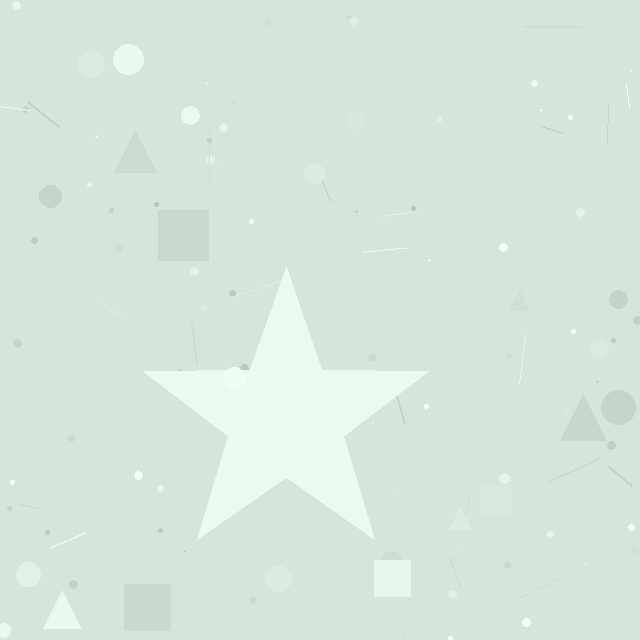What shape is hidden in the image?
A star is hidden in the image.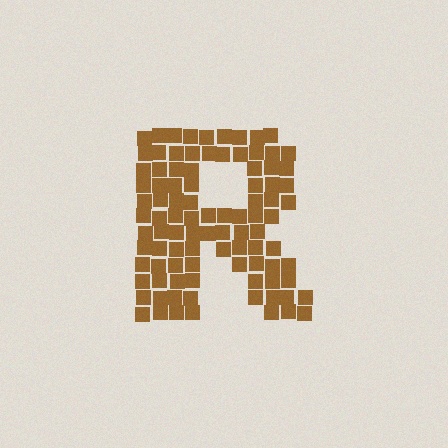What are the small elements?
The small elements are squares.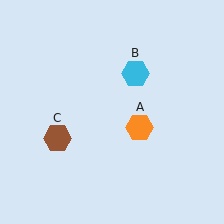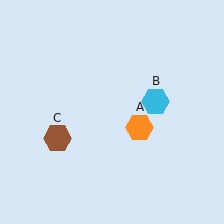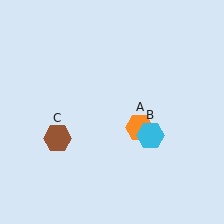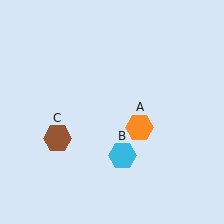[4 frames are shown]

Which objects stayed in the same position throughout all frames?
Orange hexagon (object A) and brown hexagon (object C) remained stationary.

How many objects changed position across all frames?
1 object changed position: cyan hexagon (object B).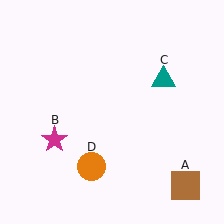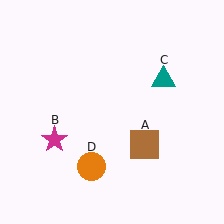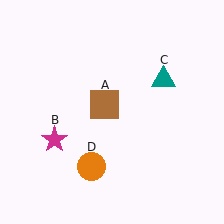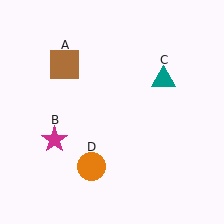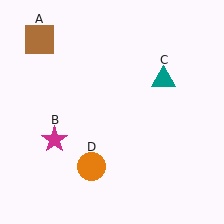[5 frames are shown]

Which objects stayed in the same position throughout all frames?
Magenta star (object B) and teal triangle (object C) and orange circle (object D) remained stationary.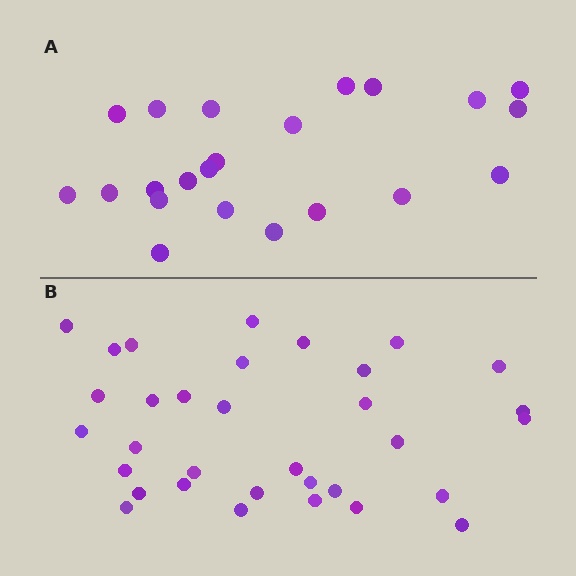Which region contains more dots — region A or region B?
Region B (the bottom region) has more dots.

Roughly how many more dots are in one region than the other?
Region B has roughly 12 or so more dots than region A.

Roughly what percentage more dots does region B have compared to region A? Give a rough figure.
About 50% more.